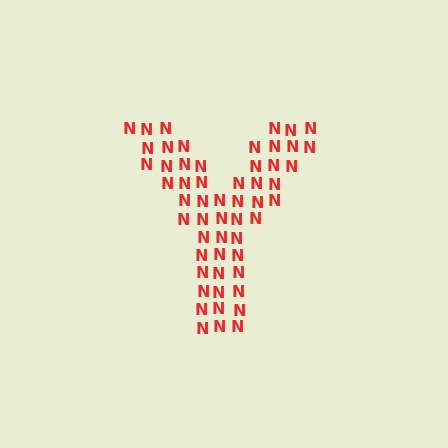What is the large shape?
The large shape is the letter Y.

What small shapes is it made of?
It is made of small letter N's.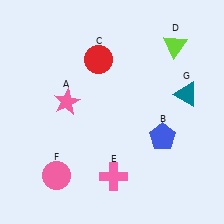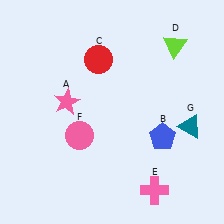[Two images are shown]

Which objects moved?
The objects that moved are: the pink cross (E), the pink circle (F), the teal triangle (G).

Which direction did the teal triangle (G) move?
The teal triangle (G) moved down.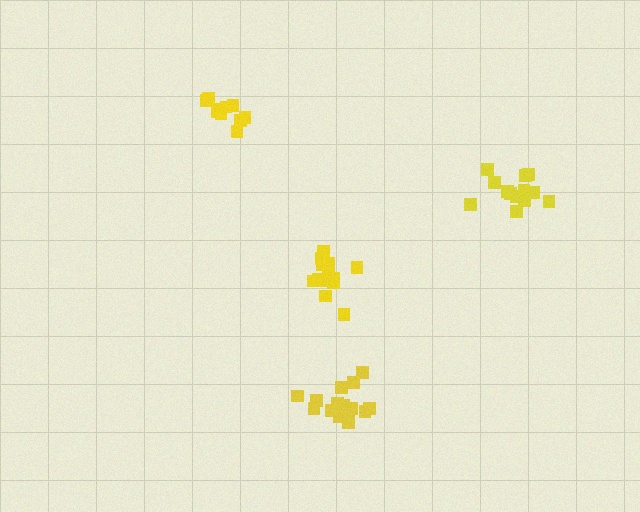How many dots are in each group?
Group 1: 13 dots, Group 2: 10 dots, Group 3: 15 dots, Group 4: 13 dots (51 total).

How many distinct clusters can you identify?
There are 4 distinct clusters.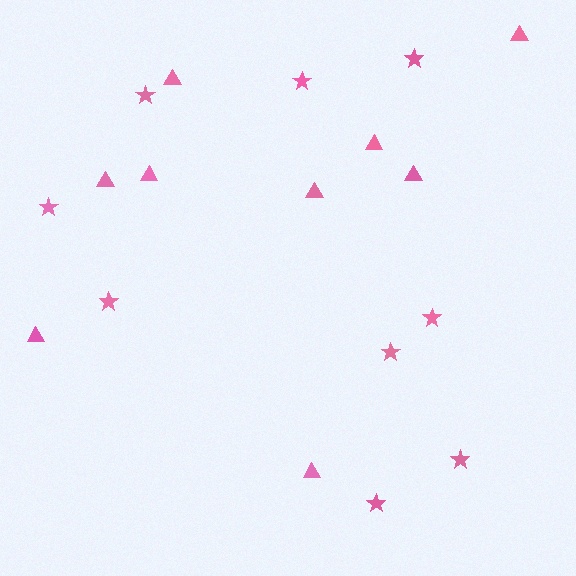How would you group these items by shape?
There are 2 groups: one group of stars (9) and one group of triangles (9).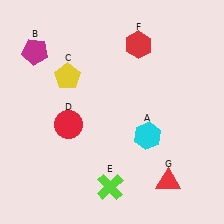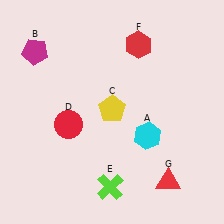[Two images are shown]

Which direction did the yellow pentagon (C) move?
The yellow pentagon (C) moved right.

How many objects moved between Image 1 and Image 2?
1 object moved between the two images.